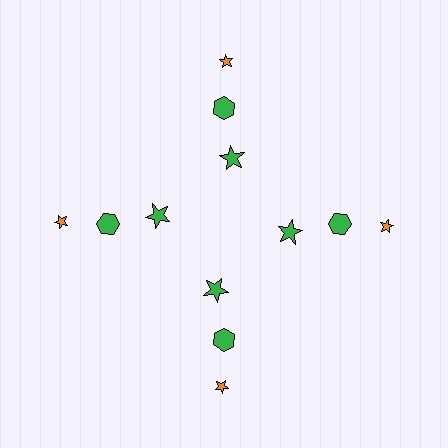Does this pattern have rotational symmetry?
Yes, this pattern has 4-fold rotational symmetry. It looks the same after rotating 90 degrees around the center.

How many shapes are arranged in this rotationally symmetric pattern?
There are 12 shapes, arranged in 4 groups of 3.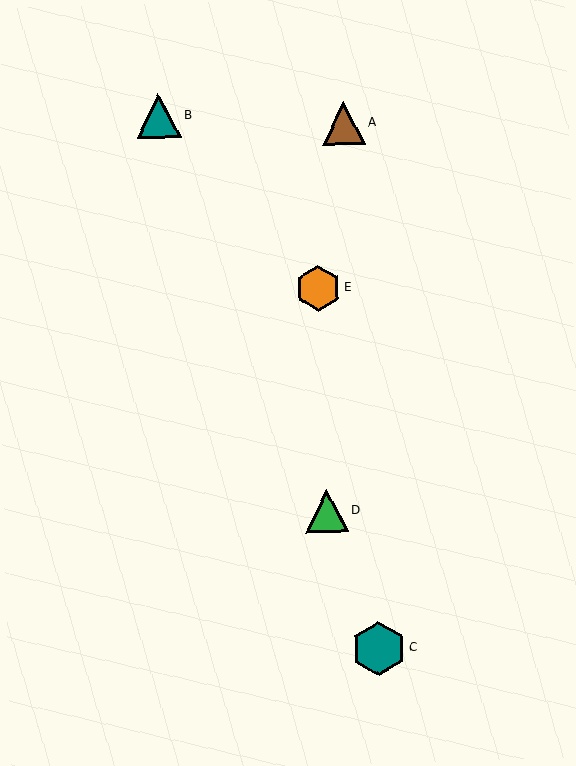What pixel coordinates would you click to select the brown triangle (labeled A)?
Click at (344, 123) to select the brown triangle A.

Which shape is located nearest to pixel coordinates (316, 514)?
The green triangle (labeled D) at (327, 511) is nearest to that location.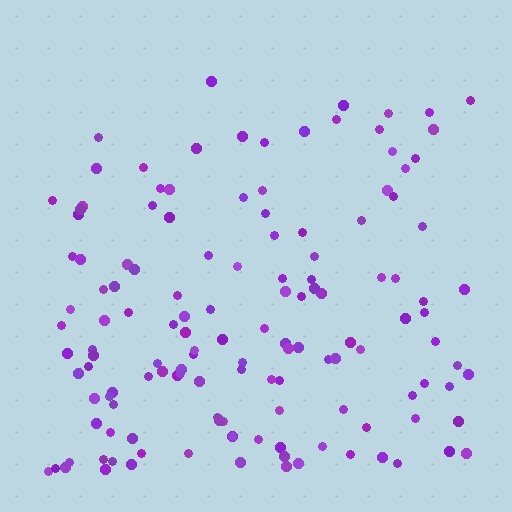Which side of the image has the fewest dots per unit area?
The top.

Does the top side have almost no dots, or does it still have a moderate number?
Still a moderate number, just noticeably fewer than the bottom.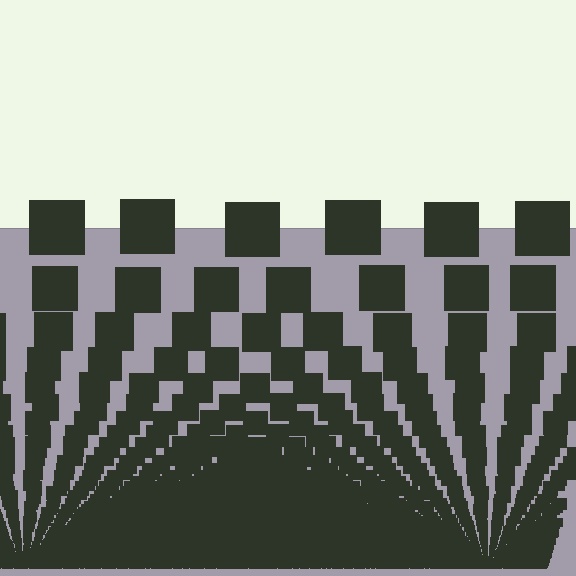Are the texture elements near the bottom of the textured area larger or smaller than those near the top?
Smaller. The gradient is inverted — elements near the bottom are smaller and denser.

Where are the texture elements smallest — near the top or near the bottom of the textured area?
Near the bottom.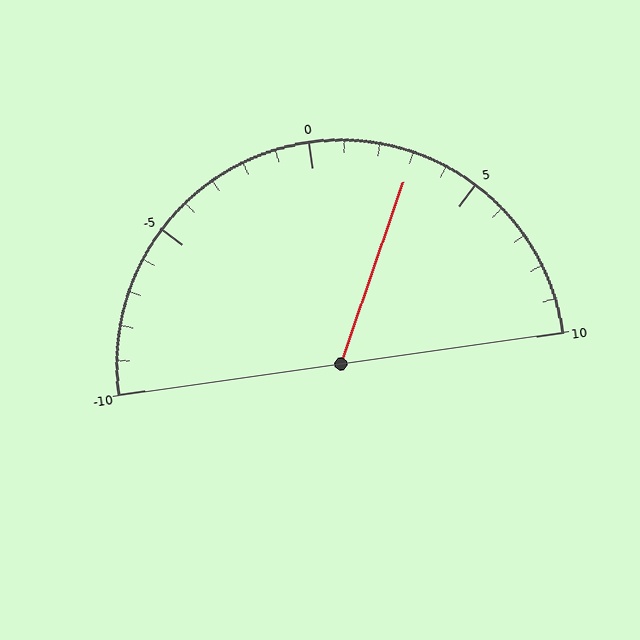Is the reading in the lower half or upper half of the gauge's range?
The reading is in the upper half of the range (-10 to 10).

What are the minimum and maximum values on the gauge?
The gauge ranges from -10 to 10.